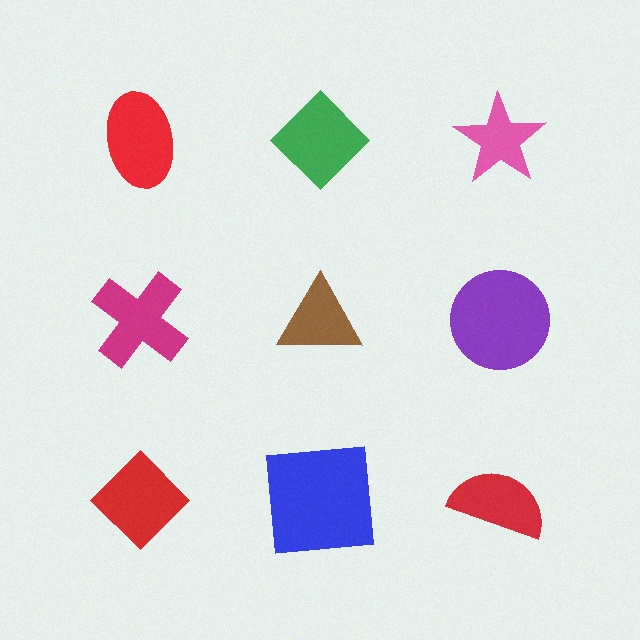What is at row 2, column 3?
A purple circle.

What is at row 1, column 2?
A green diamond.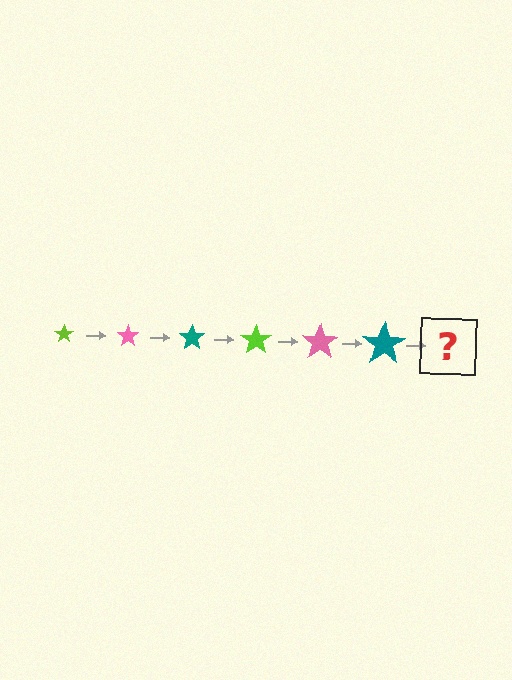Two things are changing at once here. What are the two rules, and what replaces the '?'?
The two rules are that the star grows larger each step and the color cycles through lime, pink, and teal. The '?' should be a lime star, larger than the previous one.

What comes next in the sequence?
The next element should be a lime star, larger than the previous one.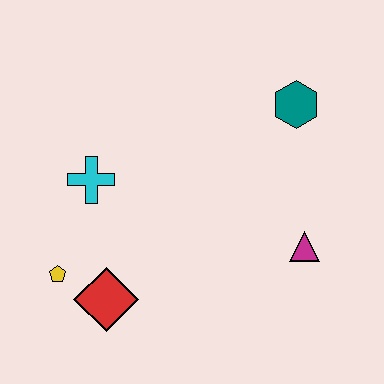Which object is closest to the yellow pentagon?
The red diamond is closest to the yellow pentagon.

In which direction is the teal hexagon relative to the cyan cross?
The teal hexagon is to the right of the cyan cross.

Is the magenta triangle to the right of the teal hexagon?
Yes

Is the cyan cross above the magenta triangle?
Yes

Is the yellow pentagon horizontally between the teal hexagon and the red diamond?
No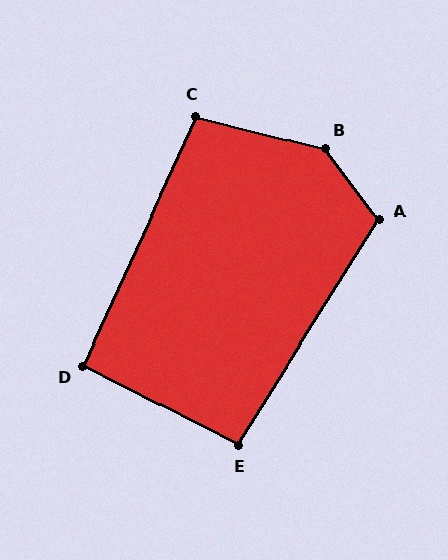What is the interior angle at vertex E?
Approximately 95 degrees (obtuse).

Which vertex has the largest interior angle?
B, at approximately 141 degrees.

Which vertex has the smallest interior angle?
D, at approximately 92 degrees.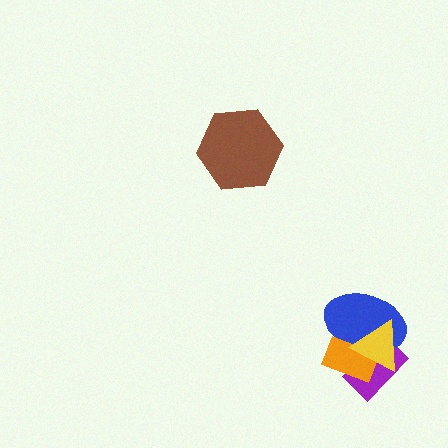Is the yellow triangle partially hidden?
No, no other shape covers it.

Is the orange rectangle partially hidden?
Yes, it is partially covered by another shape.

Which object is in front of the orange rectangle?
The yellow triangle is in front of the orange rectangle.